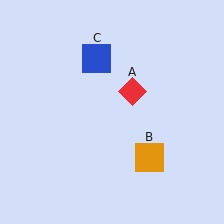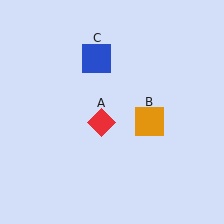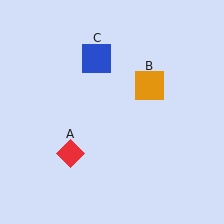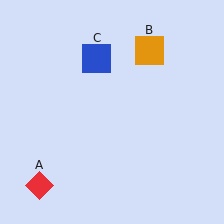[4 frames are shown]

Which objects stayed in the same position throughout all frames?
Blue square (object C) remained stationary.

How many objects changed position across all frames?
2 objects changed position: red diamond (object A), orange square (object B).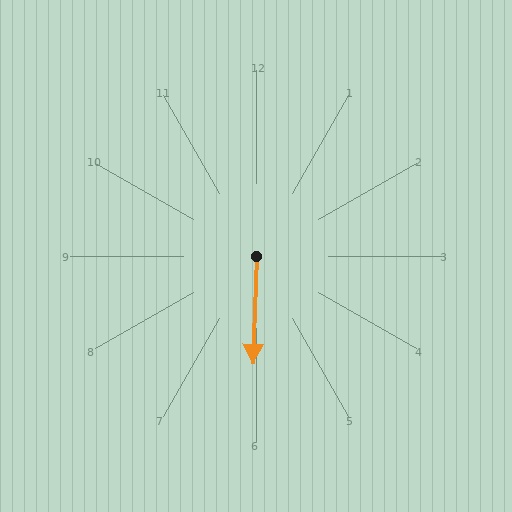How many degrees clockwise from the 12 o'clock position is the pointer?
Approximately 182 degrees.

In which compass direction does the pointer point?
South.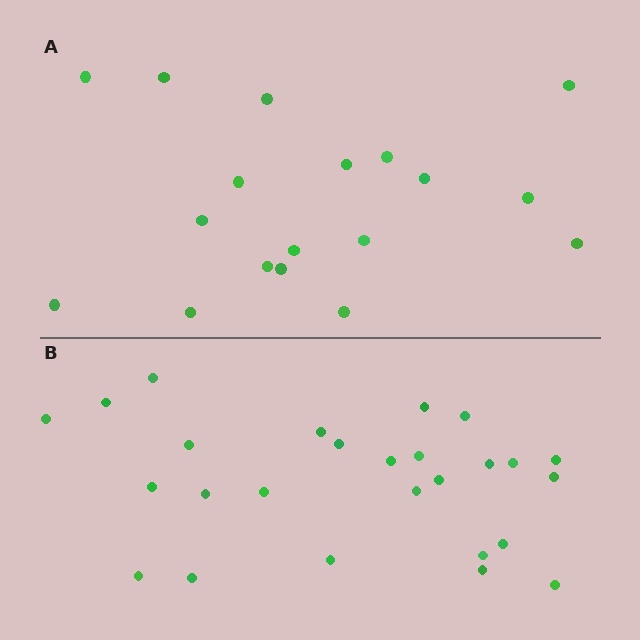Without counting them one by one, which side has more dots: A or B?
Region B (the bottom region) has more dots.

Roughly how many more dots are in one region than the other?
Region B has roughly 8 or so more dots than region A.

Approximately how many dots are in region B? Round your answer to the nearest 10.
About 30 dots. (The exact count is 26, which rounds to 30.)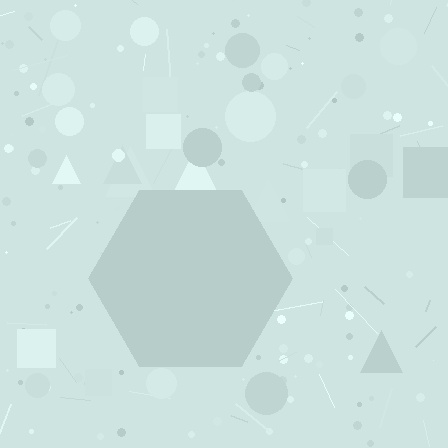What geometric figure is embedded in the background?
A hexagon is embedded in the background.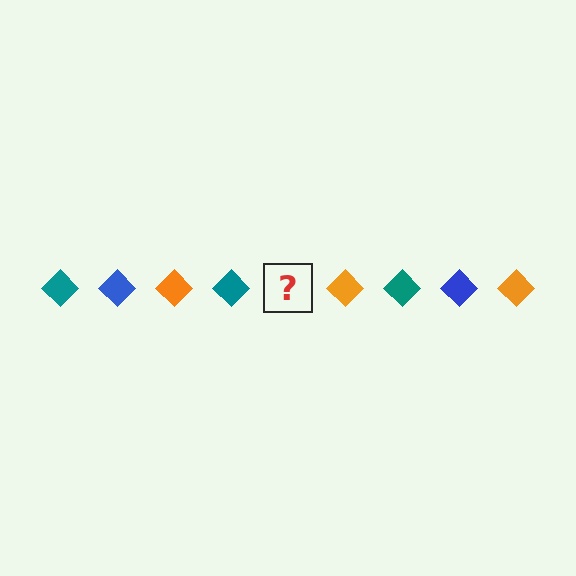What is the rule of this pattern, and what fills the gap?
The rule is that the pattern cycles through teal, blue, orange diamonds. The gap should be filled with a blue diamond.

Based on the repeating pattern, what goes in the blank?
The blank should be a blue diamond.